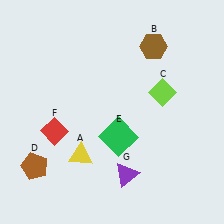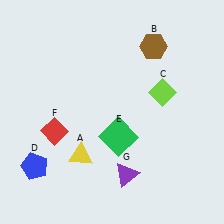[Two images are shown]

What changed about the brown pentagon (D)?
In Image 1, D is brown. In Image 2, it changed to blue.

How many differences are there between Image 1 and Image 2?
There is 1 difference between the two images.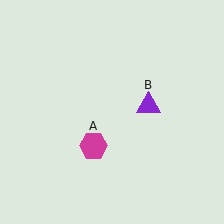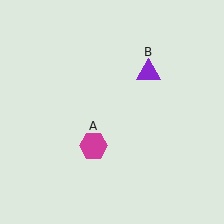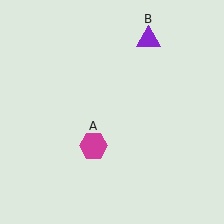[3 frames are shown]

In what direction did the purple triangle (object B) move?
The purple triangle (object B) moved up.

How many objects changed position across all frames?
1 object changed position: purple triangle (object B).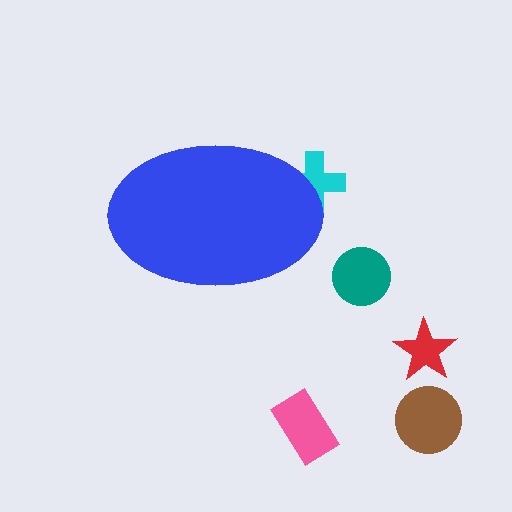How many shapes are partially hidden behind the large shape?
1 shape is partially hidden.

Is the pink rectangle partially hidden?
No, the pink rectangle is fully visible.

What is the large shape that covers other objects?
A blue ellipse.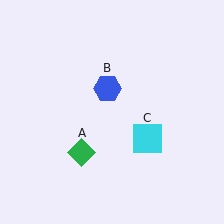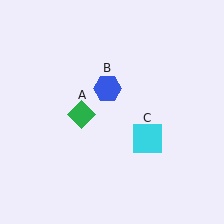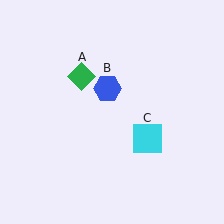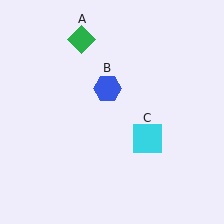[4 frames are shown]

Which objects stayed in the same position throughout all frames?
Blue hexagon (object B) and cyan square (object C) remained stationary.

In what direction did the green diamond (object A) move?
The green diamond (object A) moved up.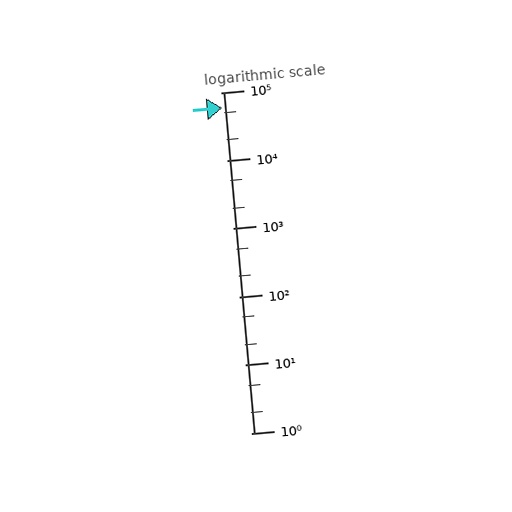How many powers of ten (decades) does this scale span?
The scale spans 5 decades, from 1 to 100000.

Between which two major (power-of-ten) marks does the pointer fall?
The pointer is between 10000 and 100000.